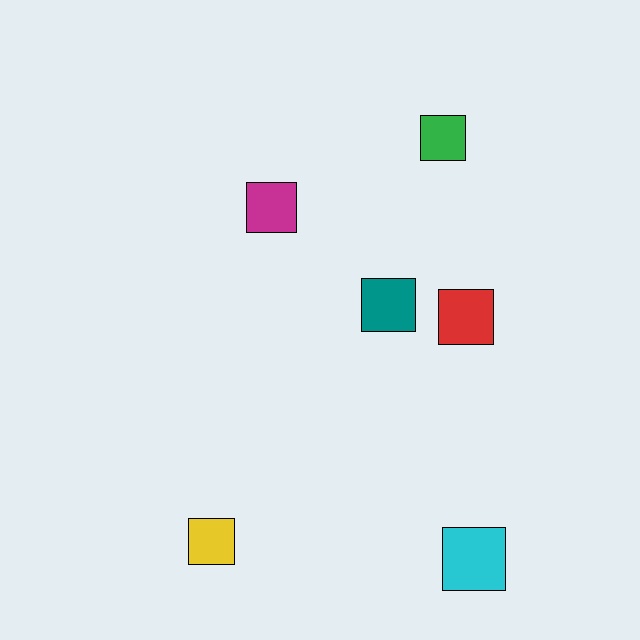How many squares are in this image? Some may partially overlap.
There are 6 squares.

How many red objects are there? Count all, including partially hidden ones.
There is 1 red object.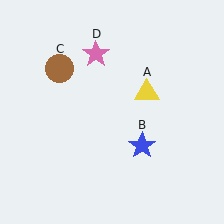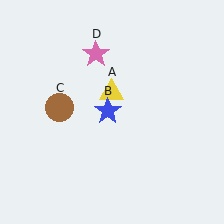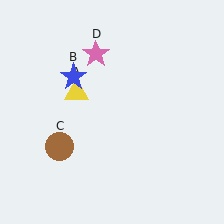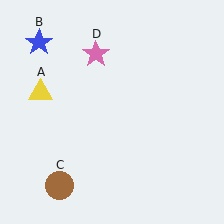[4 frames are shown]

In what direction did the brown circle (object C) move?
The brown circle (object C) moved down.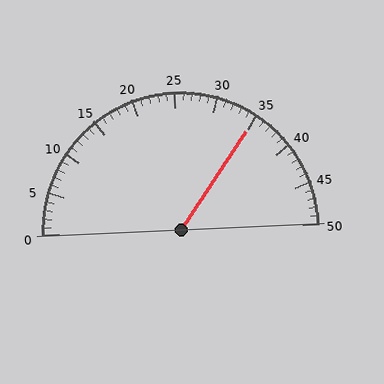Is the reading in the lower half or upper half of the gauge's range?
The reading is in the upper half of the range (0 to 50).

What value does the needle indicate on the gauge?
The needle indicates approximately 35.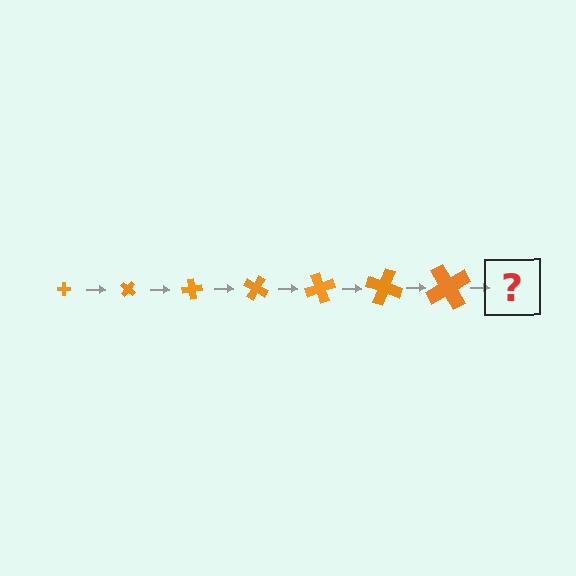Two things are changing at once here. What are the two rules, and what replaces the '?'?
The two rules are that the cross grows larger each step and it rotates 40 degrees each step. The '?' should be a cross, larger than the previous one and rotated 280 degrees from the start.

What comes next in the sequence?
The next element should be a cross, larger than the previous one and rotated 280 degrees from the start.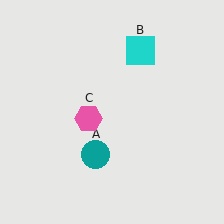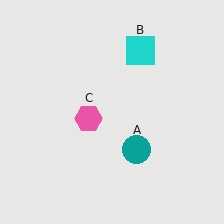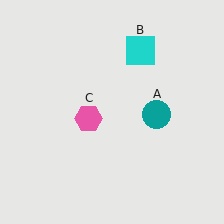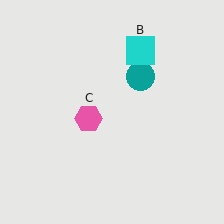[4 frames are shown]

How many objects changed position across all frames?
1 object changed position: teal circle (object A).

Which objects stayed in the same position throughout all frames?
Cyan square (object B) and pink hexagon (object C) remained stationary.